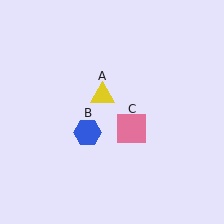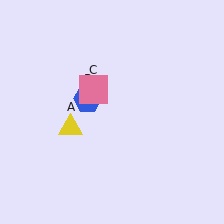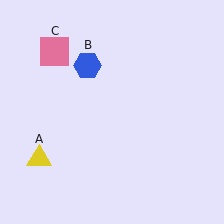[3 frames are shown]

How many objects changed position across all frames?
3 objects changed position: yellow triangle (object A), blue hexagon (object B), pink square (object C).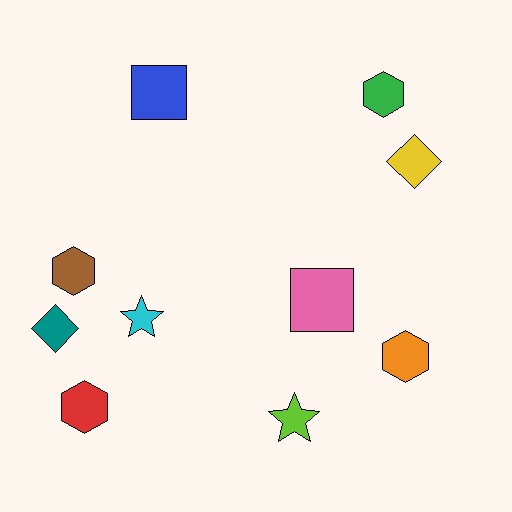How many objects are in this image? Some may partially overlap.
There are 10 objects.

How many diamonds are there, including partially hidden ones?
There are 2 diamonds.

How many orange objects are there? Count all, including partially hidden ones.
There is 1 orange object.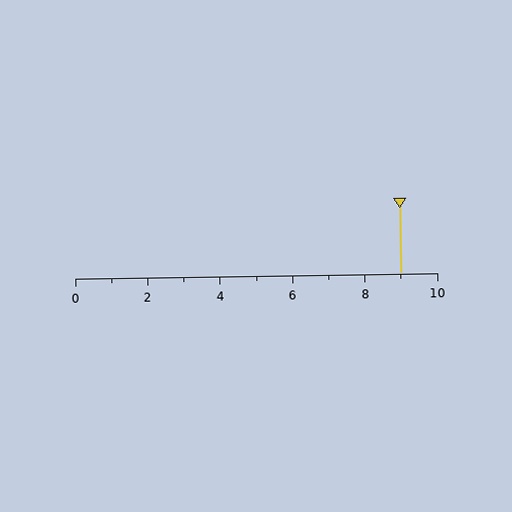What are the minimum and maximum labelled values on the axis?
The axis runs from 0 to 10.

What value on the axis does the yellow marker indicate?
The marker indicates approximately 9.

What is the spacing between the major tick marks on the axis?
The major ticks are spaced 2 apart.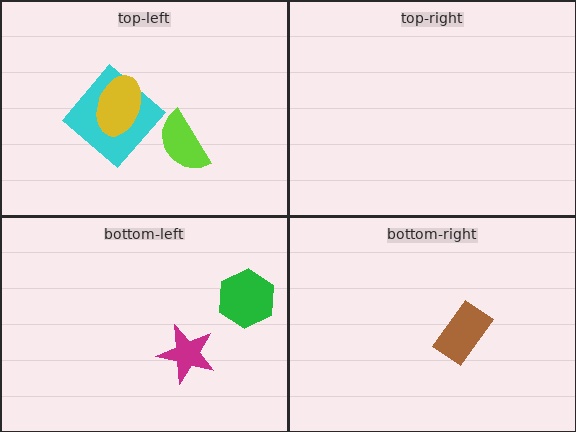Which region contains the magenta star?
The bottom-left region.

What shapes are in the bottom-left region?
The magenta star, the green hexagon.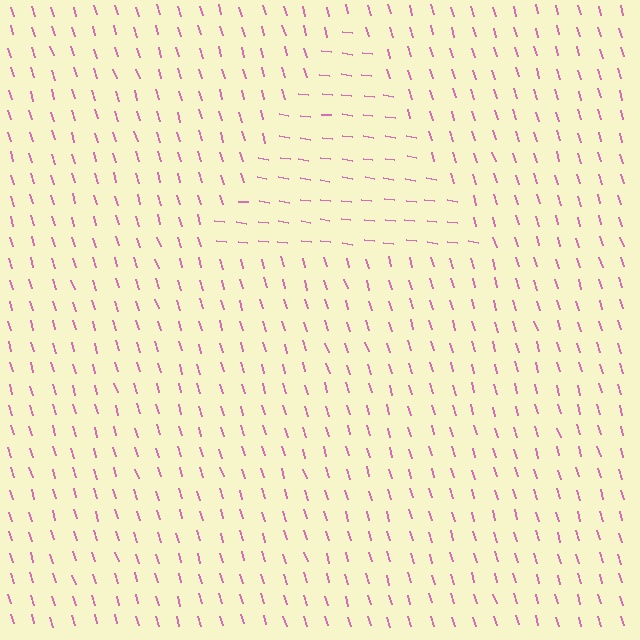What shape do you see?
I see a triangle.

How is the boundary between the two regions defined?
The boundary is defined purely by a change in line orientation (approximately 66 degrees difference). All lines are the same color and thickness.